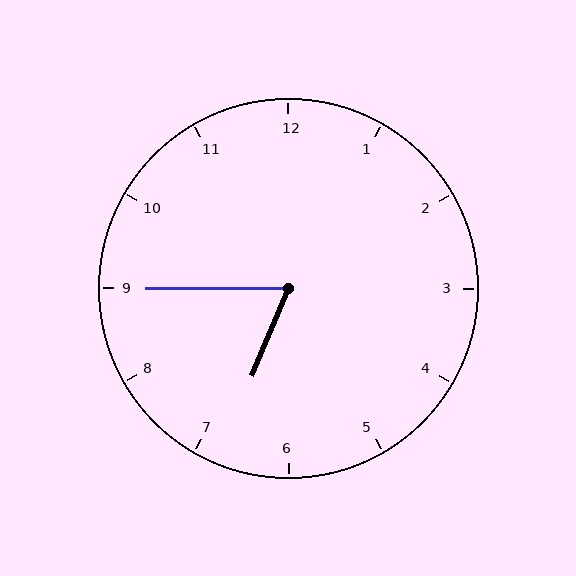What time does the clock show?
6:45.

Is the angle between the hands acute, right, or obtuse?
It is acute.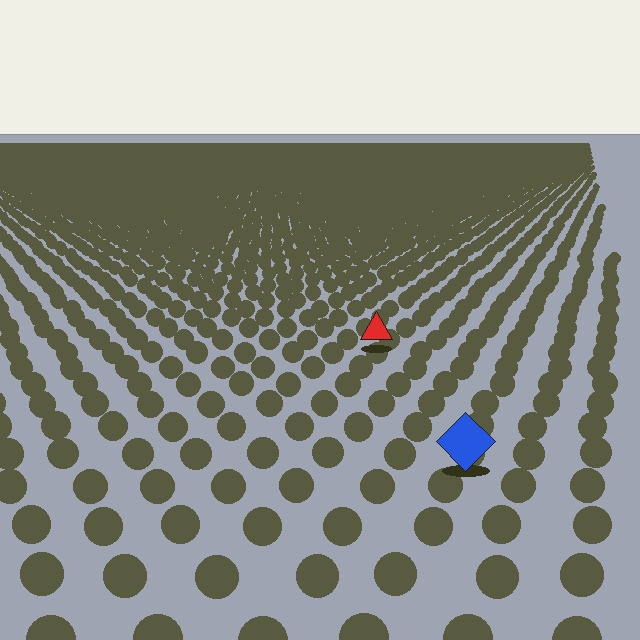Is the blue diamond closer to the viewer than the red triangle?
Yes. The blue diamond is closer — you can tell from the texture gradient: the ground texture is coarser near it.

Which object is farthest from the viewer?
The red triangle is farthest from the viewer. It appears smaller and the ground texture around it is denser.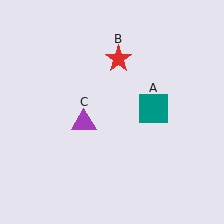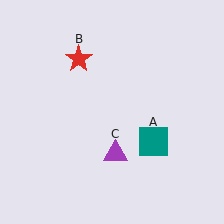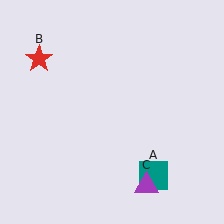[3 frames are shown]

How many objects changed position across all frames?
3 objects changed position: teal square (object A), red star (object B), purple triangle (object C).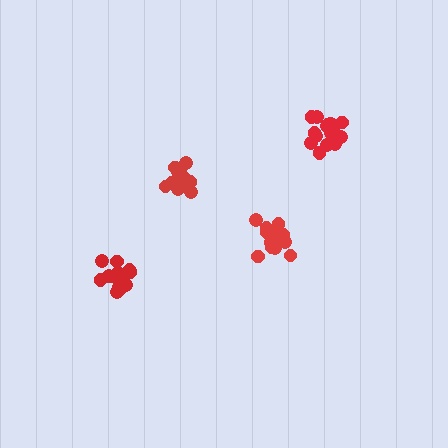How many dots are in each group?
Group 1: 17 dots, Group 2: 17 dots, Group 3: 16 dots, Group 4: 16 dots (66 total).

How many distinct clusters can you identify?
There are 4 distinct clusters.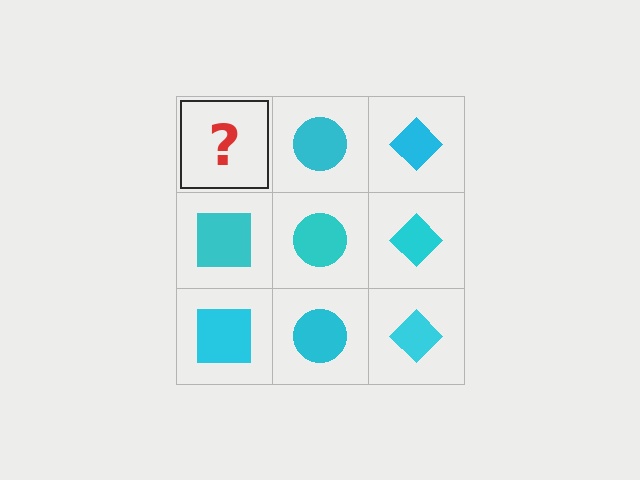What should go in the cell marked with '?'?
The missing cell should contain a cyan square.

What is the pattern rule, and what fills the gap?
The rule is that each column has a consistent shape. The gap should be filled with a cyan square.